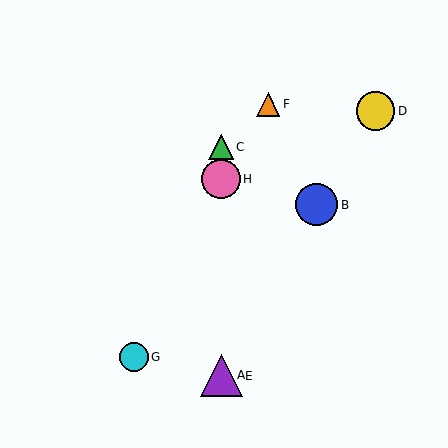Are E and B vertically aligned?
No, E is at x≈221 and B is at x≈317.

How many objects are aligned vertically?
4 objects (A, C, E, H) are aligned vertically.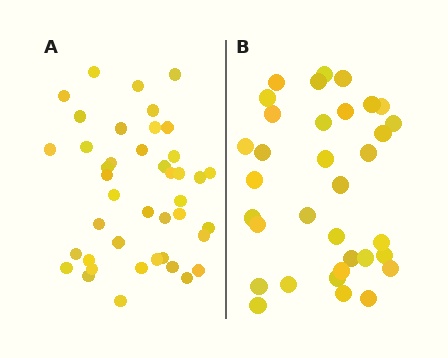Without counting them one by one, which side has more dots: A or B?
Region A (the left region) has more dots.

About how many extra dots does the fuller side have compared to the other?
Region A has roughly 8 or so more dots than region B.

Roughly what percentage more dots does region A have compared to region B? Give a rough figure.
About 25% more.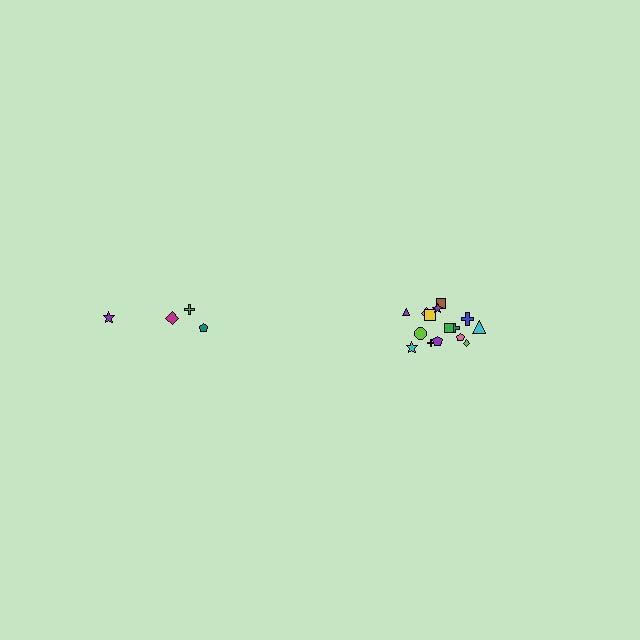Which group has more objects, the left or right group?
The right group.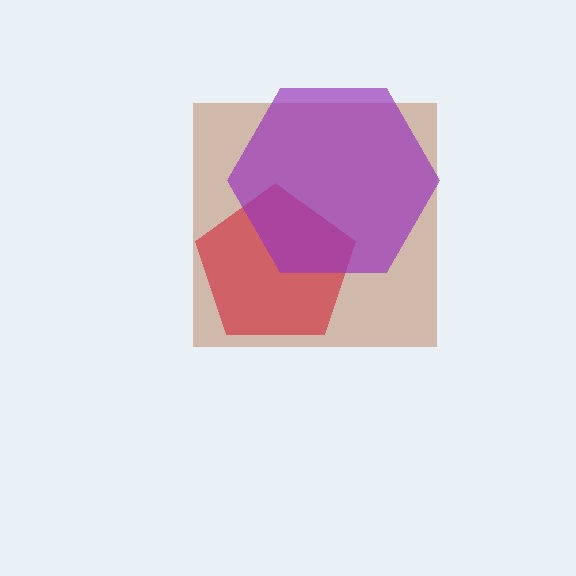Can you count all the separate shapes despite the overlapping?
Yes, there are 3 separate shapes.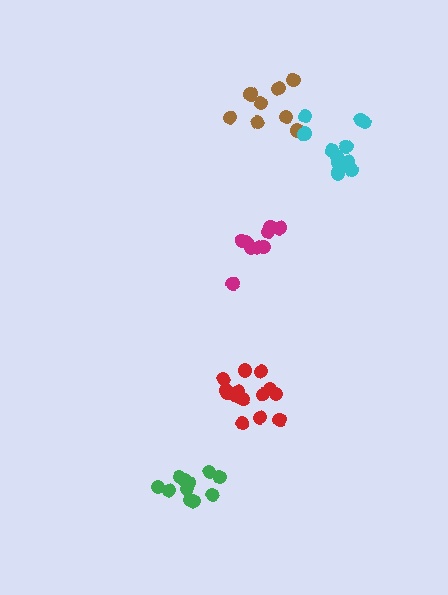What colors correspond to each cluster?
The clusters are colored: brown, magenta, green, cyan, red.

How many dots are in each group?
Group 1: 8 dots, Group 2: 9 dots, Group 3: 12 dots, Group 4: 13 dots, Group 5: 14 dots (56 total).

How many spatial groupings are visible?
There are 5 spatial groupings.